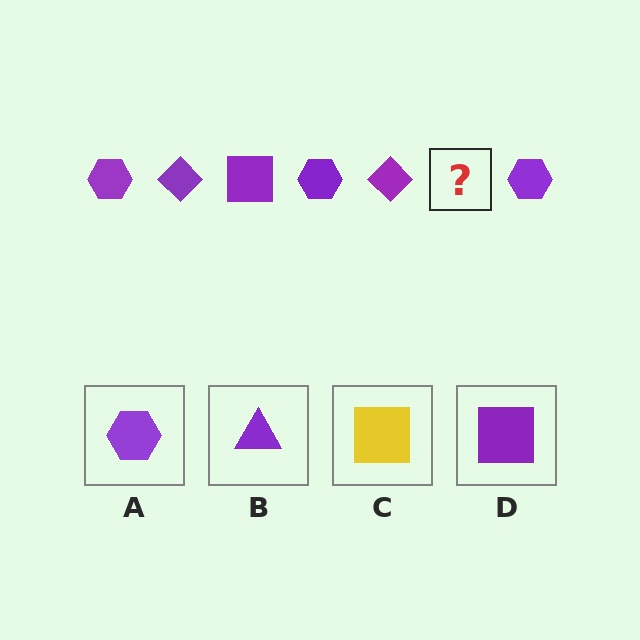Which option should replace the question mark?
Option D.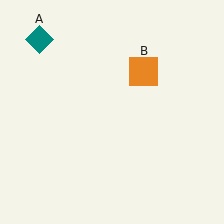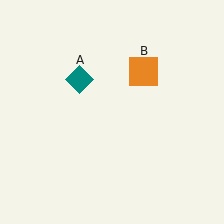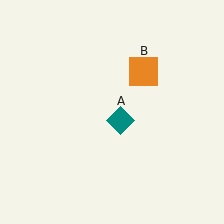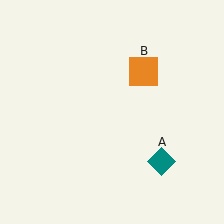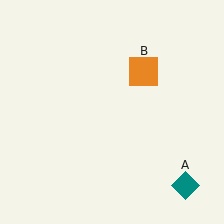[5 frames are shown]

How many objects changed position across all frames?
1 object changed position: teal diamond (object A).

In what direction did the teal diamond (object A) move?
The teal diamond (object A) moved down and to the right.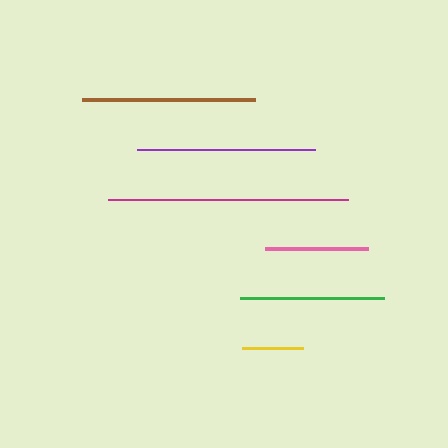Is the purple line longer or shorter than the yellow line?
The purple line is longer than the yellow line.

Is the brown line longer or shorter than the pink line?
The brown line is longer than the pink line.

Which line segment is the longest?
The magenta line is the longest at approximately 240 pixels.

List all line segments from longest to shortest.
From longest to shortest: magenta, purple, brown, green, pink, yellow.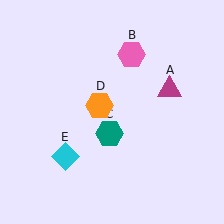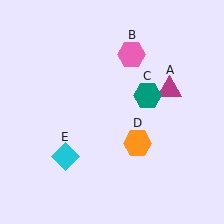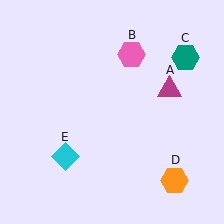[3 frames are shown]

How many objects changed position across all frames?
2 objects changed position: teal hexagon (object C), orange hexagon (object D).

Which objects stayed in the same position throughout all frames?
Magenta triangle (object A) and pink hexagon (object B) and cyan diamond (object E) remained stationary.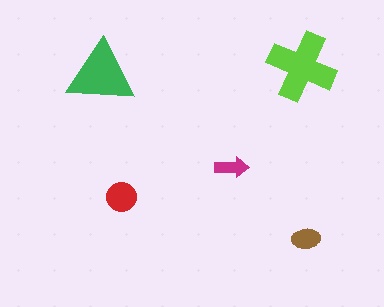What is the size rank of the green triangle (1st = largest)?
2nd.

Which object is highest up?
The lime cross is topmost.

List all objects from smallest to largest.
The magenta arrow, the brown ellipse, the red circle, the green triangle, the lime cross.